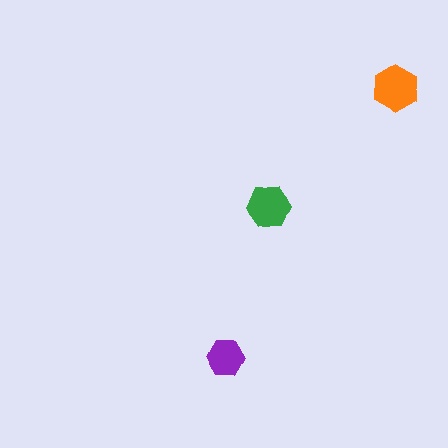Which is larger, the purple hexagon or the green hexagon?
The green one.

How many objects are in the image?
There are 3 objects in the image.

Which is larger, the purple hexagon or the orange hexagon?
The orange one.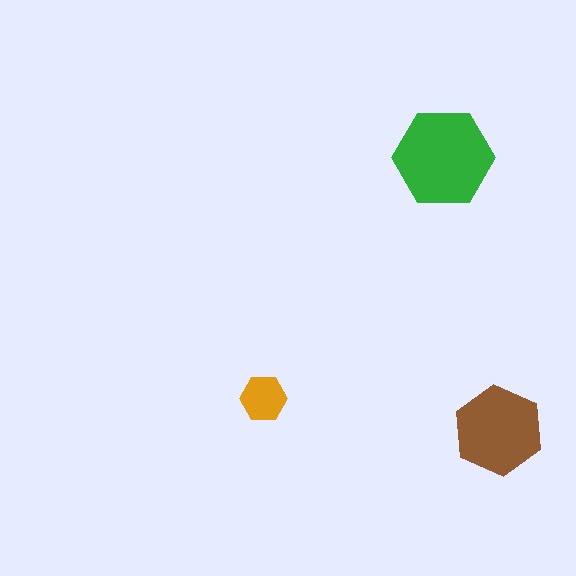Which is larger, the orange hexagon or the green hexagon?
The green one.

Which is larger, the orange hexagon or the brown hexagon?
The brown one.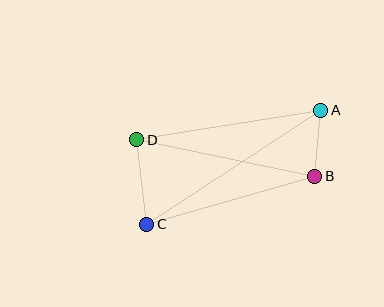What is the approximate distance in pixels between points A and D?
The distance between A and D is approximately 186 pixels.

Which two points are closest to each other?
Points A and B are closest to each other.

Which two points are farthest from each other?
Points A and C are farthest from each other.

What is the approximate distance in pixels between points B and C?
The distance between B and C is approximately 175 pixels.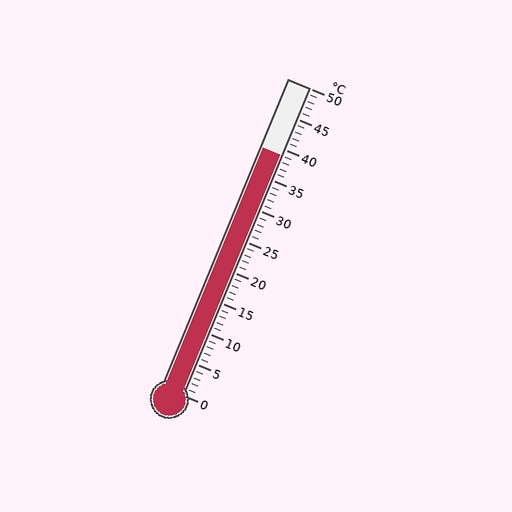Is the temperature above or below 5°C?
The temperature is above 5°C.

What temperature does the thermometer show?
The thermometer shows approximately 39°C.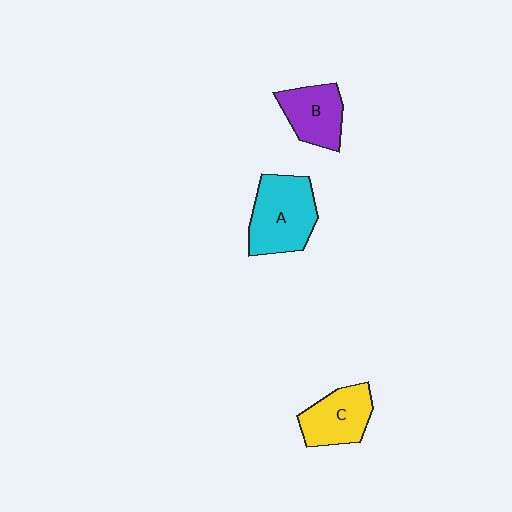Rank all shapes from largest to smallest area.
From largest to smallest: A (cyan), C (yellow), B (purple).